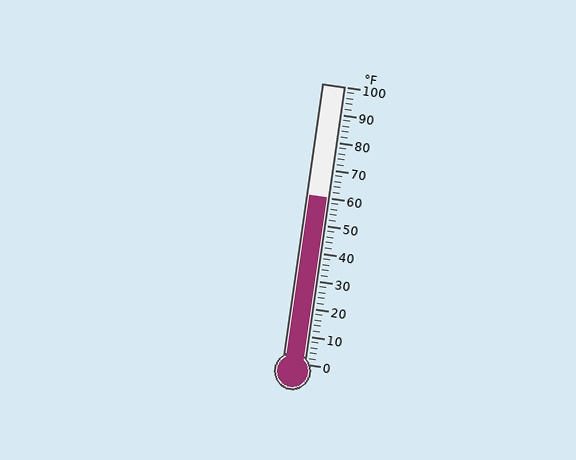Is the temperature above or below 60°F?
The temperature is at 60°F.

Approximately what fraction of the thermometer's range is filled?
The thermometer is filled to approximately 60% of its range.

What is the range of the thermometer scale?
The thermometer scale ranges from 0°F to 100°F.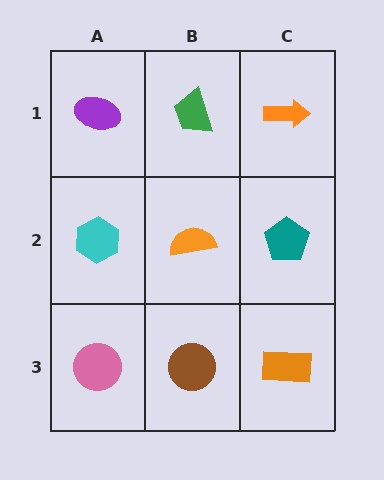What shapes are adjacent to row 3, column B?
An orange semicircle (row 2, column B), a pink circle (row 3, column A), an orange rectangle (row 3, column C).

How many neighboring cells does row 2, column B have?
4.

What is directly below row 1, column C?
A teal pentagon.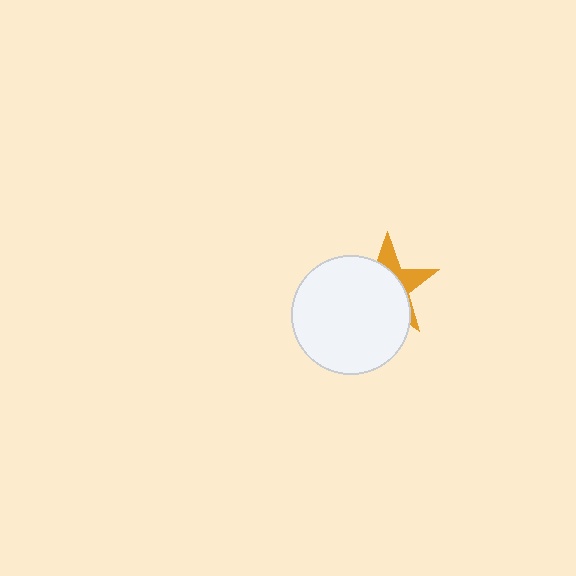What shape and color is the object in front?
The object in front is a white circle.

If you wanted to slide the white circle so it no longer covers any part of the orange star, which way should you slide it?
Slide it toward the lower-left — that is the most direct way to separate the two shapes.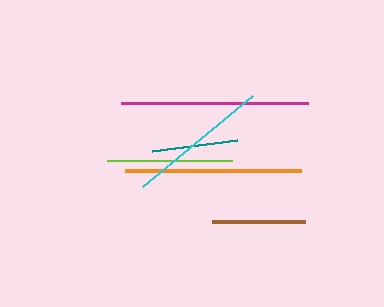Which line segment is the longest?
The magenta line is the longest at approximately 187 pixels.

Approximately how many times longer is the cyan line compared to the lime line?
The cyan line is approximately 1.1 times the length of the lime line.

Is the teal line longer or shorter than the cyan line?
The cyan line is longer than the teal line.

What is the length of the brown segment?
The brown segment is approximately 92 pixels long.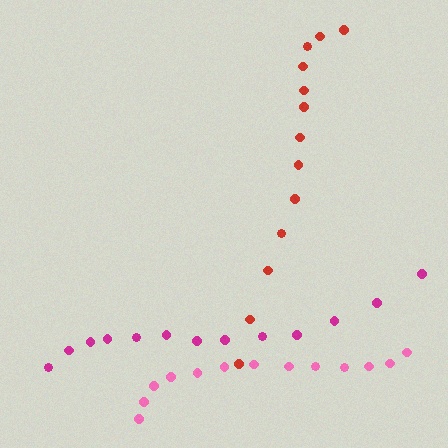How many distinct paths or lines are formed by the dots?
There are 3 distinct paths.